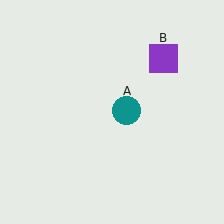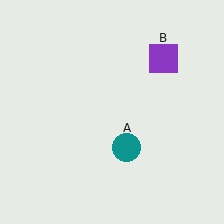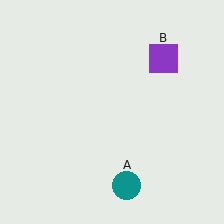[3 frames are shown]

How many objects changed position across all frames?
1 object changed position: teal circle (object A).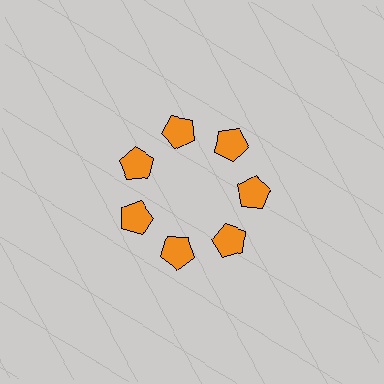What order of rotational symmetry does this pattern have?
This pattern has 7-fold rotational symmetry.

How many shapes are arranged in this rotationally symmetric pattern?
There are 7 shapes, arranged in 7 groups of 1.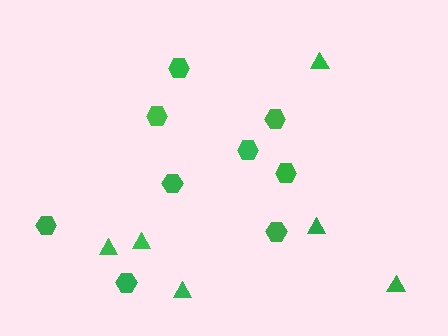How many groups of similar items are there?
There are 2 groups: one group of hexagons (9) and one group of triangles (6).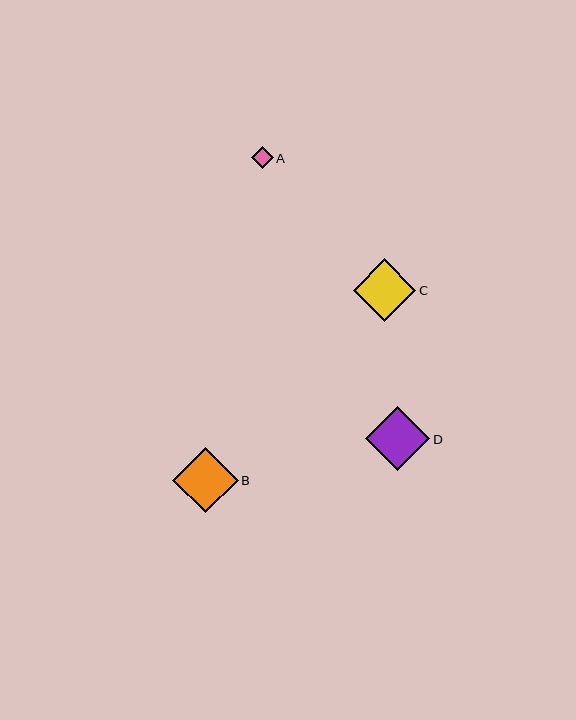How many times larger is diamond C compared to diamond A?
Diamond C is approximately 2.8 times the size of diamond A.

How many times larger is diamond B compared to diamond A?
Diamond B is approximately 3.0 times the size of diamond A.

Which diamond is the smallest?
Diamond A is the smallest with a size of approximately 22 pixels.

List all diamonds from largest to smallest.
From largest to smallest: B, D, C, A.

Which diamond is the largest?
Diamond B is the largest with a size of approximately 66 pixels.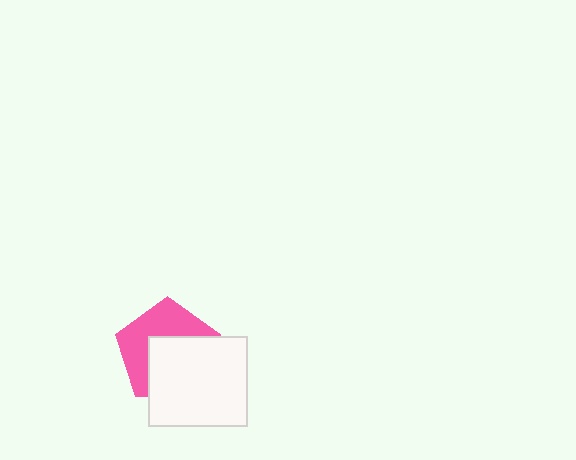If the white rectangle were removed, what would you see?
You would see the complete pink pentagon.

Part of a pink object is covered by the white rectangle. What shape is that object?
It is a pentagon.